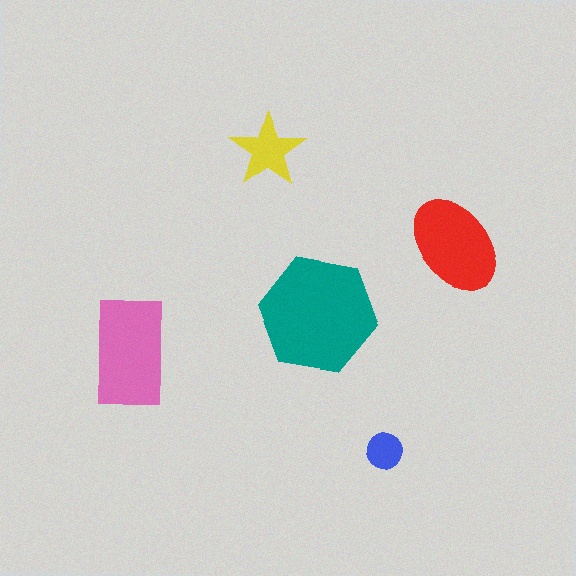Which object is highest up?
The yellow star is topmost.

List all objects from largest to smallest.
The teal hexagon, the pink rectangle, the red ellipse, the yellow star, the blue circle.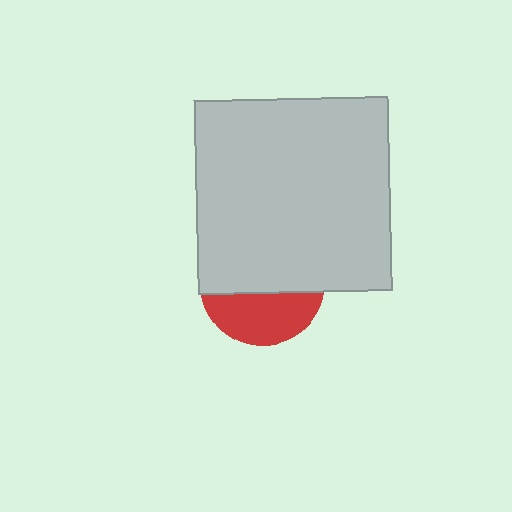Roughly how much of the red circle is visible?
A small part of it is visible (roughly 40%).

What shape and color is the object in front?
The object in front is a light gray square.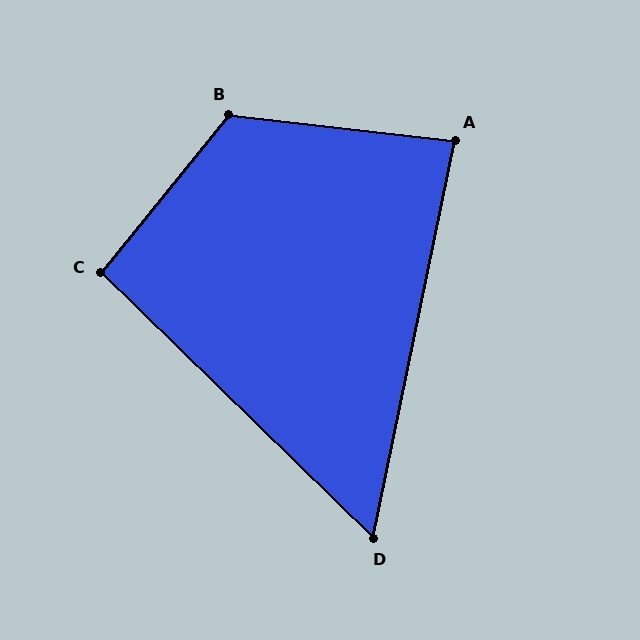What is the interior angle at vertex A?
Approximately 85 degrees (acute).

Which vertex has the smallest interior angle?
D, at approximately 57 degrees.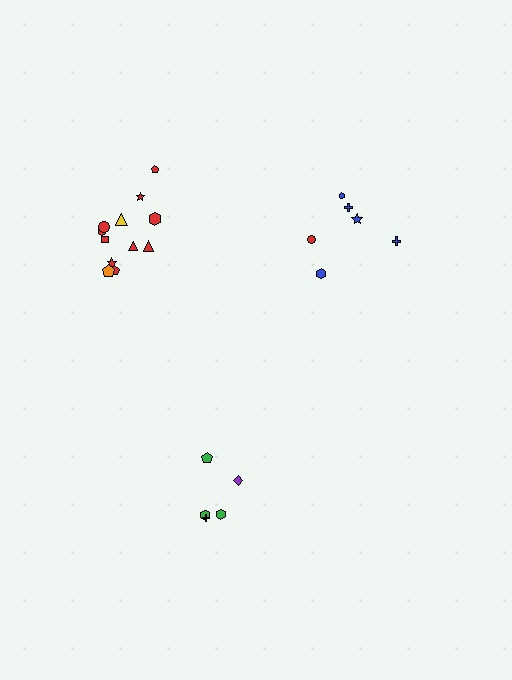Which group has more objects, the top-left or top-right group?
The top-left group.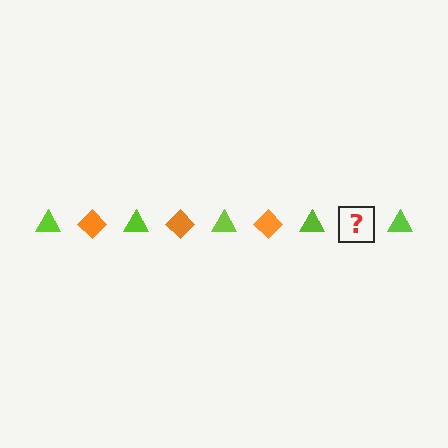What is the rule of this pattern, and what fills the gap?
The rule is that the pattern alternates between lime triangle and orange diamond. The gap should be filled with an orange diamond.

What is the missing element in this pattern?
The missing element is an orange diamond.